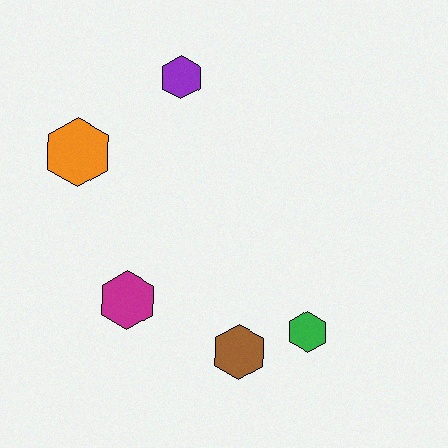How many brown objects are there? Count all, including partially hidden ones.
There is 1 brown object.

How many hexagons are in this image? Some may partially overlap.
There are 5 hexagons.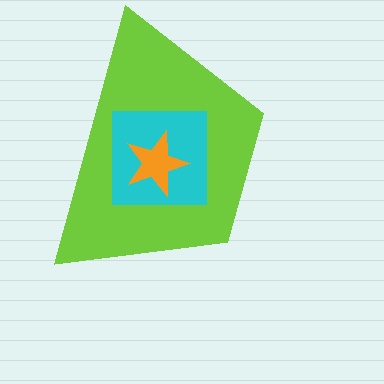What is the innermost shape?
The orange star.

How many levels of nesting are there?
3.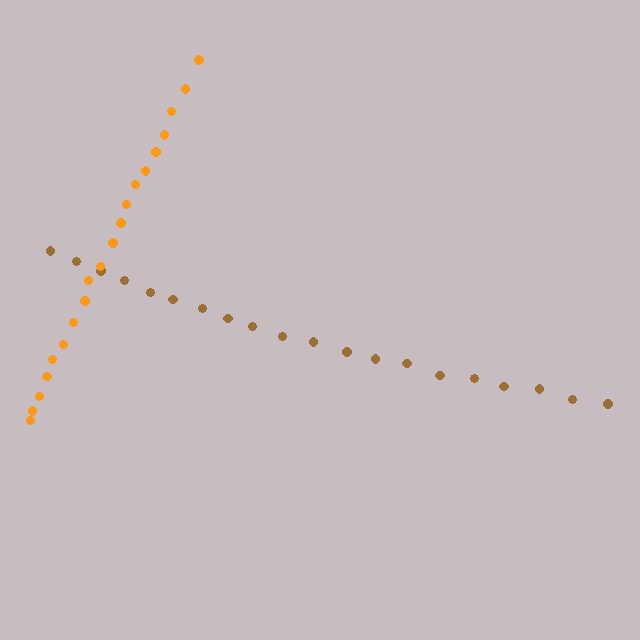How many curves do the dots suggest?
There are 2 distinct paths.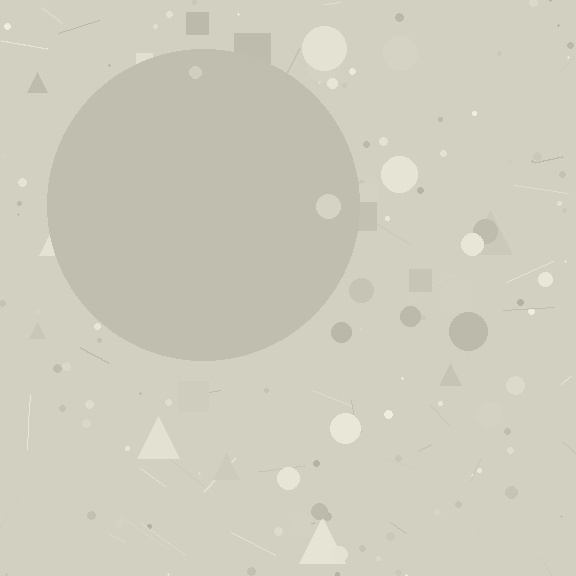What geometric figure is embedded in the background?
A circle is embedded in the background.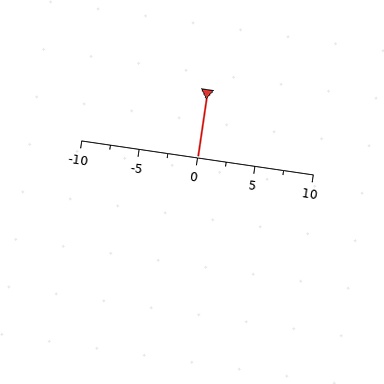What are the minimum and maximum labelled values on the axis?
The axis runs from -10 to 10.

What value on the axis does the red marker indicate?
The marker indicates approximately 0.